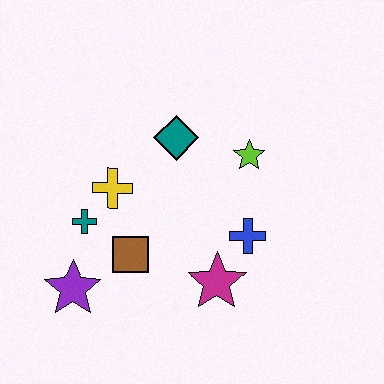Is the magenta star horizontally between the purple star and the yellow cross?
No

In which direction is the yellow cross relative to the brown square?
The yellow cross is above the brown square.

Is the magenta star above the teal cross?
No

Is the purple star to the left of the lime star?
Yes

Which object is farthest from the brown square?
The lime star is farthest from the brown square.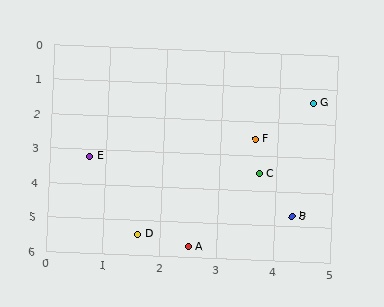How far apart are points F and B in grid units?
Points F and B are about 2.3 grid units apart.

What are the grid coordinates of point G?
Point G is at approximately (4.6, 1.4).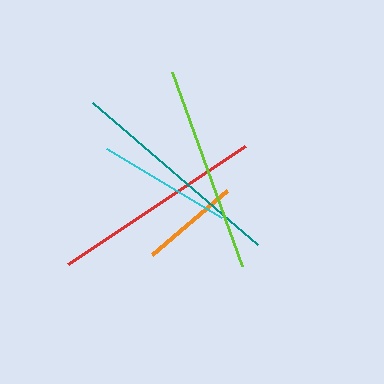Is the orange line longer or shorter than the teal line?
The teal line is longer than the orange line.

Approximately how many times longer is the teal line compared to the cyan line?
The teal line is approximately 1.6 times the length of the cyan line.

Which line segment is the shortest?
The orange line is the shortest at approximately 98 pixels.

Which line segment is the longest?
The teal line is the longest at approximately 217 pixels.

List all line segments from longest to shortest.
From longest to shortest: teal, red, lime, cyan, orange.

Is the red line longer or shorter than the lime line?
The red line is longer than the lime line.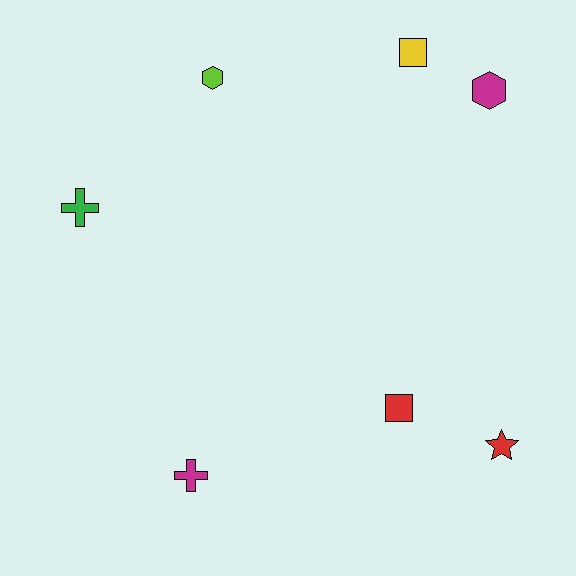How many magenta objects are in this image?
There are 2 magenta objects.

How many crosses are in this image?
There are 2 crosses.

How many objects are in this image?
There are 7 objects.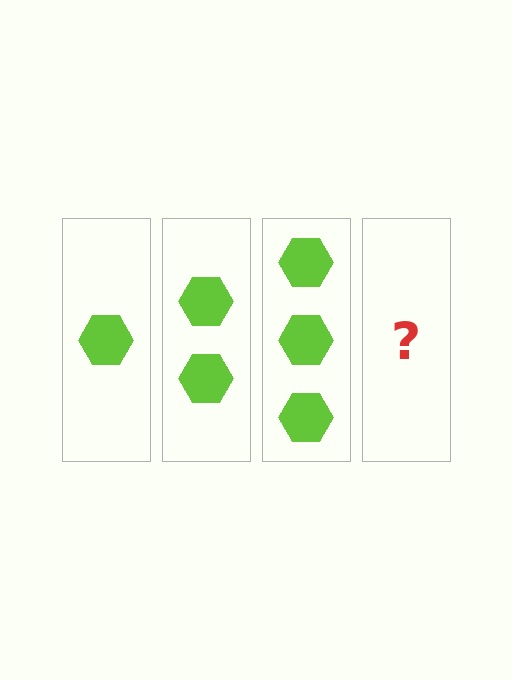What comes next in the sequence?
The next element should be 4 hexagons.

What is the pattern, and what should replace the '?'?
The pattern is that each step adds one more hexagon. The '?' should be 4 hexagons.